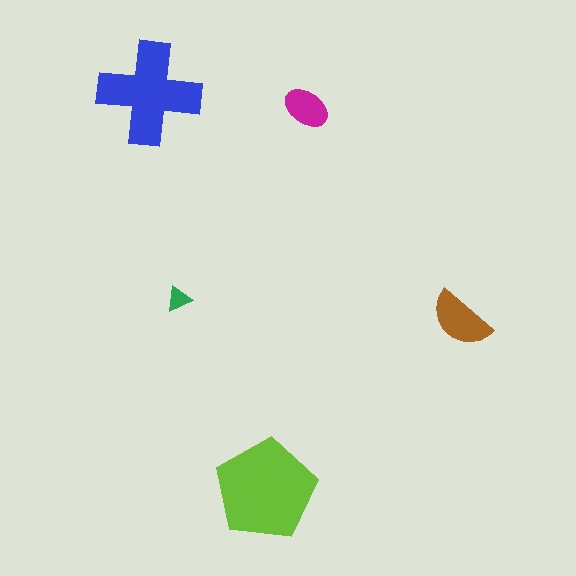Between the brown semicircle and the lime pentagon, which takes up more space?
The lime pentagon.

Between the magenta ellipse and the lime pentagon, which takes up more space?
The lime pentagon.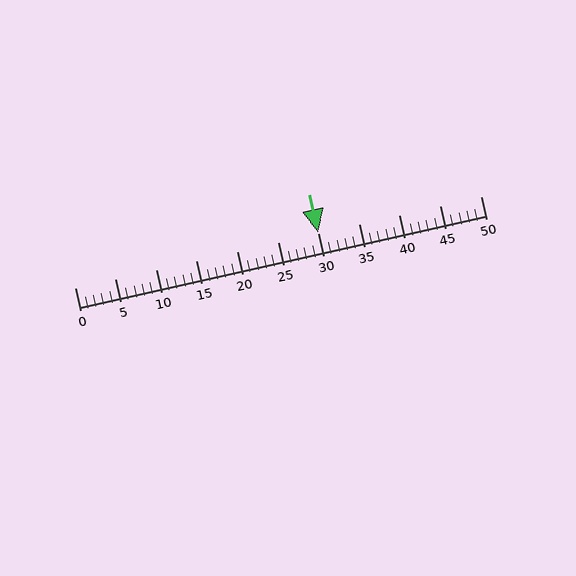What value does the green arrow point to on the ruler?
The green arrow points to approximately 30.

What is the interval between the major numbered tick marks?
The major tick marks are spaced 5 units apart.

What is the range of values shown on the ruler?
The ruler shows values from 0 to 50.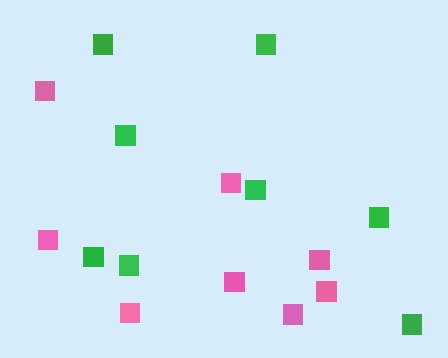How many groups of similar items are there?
There are 2 groups: one group of green squares (8) and one group of pink squares (8).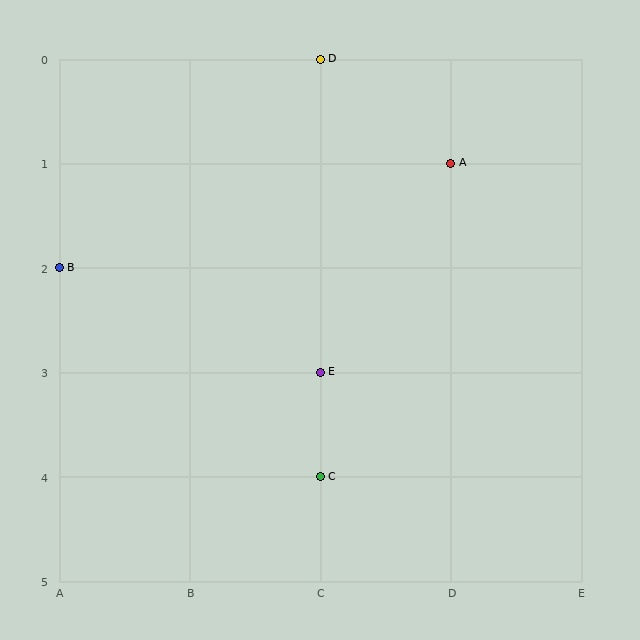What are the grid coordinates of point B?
Point B is at grid coordinates (A, 2).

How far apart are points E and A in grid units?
Points E and A are 1 column and 2 rows apart (about 2.2 grid units diagonally).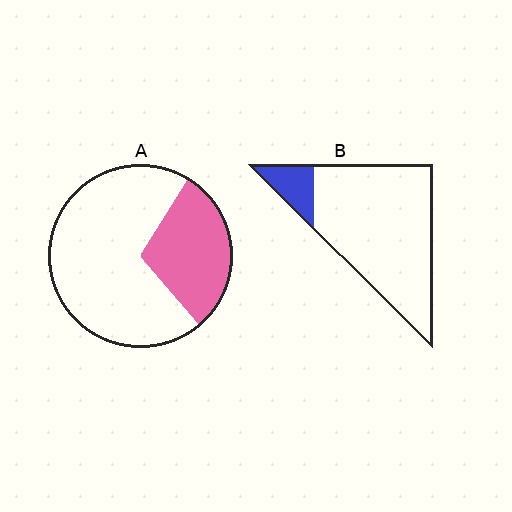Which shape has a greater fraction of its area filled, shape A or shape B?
Shape A.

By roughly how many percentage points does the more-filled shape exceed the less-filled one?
By roughly 15 percentage points (A over B).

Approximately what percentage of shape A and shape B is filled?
A is approximately 30% and B is approximately 15%.